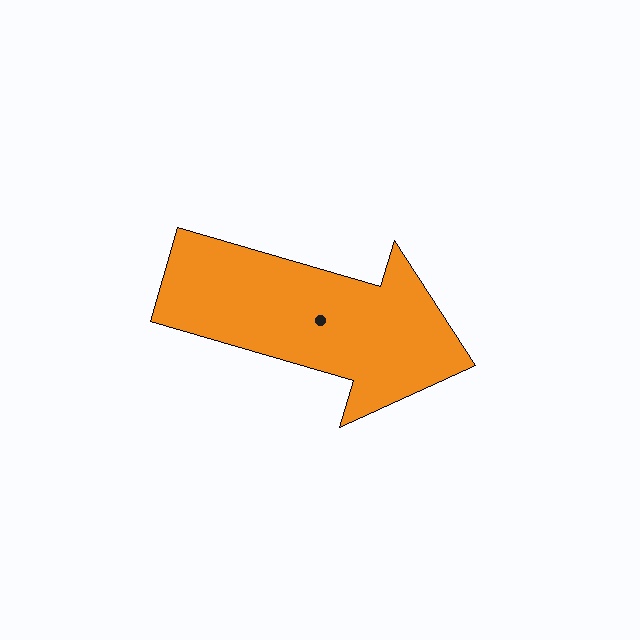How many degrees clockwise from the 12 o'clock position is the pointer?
Approximately 106 degrees.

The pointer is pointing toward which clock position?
Roughly 4 o'clock.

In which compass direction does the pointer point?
East.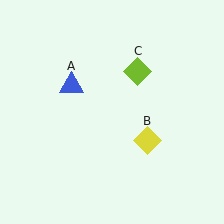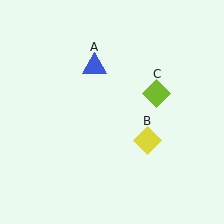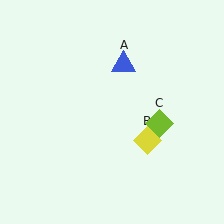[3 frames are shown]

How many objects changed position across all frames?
2 objects changed position: blue triangle (object A), lime diamond (object C).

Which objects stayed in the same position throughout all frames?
Yellow diamond (object B) remained stationary.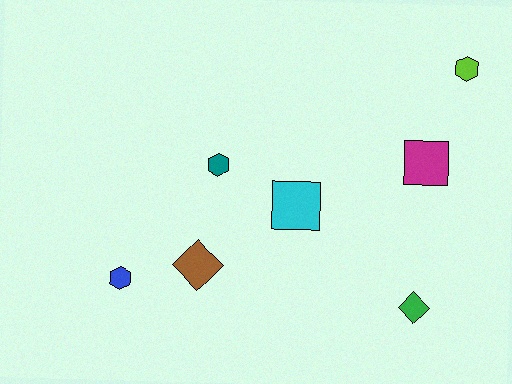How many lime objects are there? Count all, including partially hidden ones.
There is 1 lime object.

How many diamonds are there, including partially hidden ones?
There are 2 diamonds.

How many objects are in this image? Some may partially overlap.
There are 7 objects.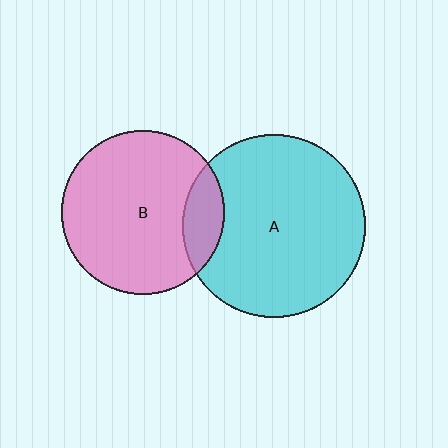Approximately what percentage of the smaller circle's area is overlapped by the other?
Approximately 15%.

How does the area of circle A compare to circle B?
Approximately 1.3 times.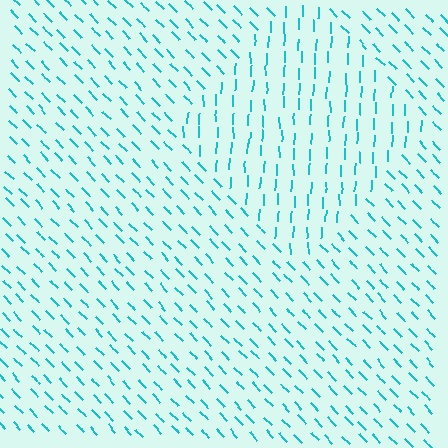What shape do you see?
I see a diamond.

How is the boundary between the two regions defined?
The boundary is defined purely by a change in line orientation (approximately 45 degrees difference). All lines are the same color and thickness.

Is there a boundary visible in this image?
Yes, there is a texture boundary formed by a change in line orientation.